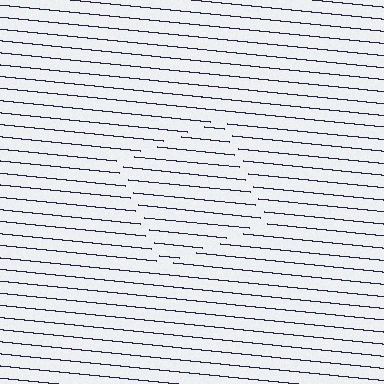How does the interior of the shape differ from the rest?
The interior of the shape contains the same grating, shifted by half a period — the contour is defined by the phase discontinuity where line-ends from the inner and outer gratings abut.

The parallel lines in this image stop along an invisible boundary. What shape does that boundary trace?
An illusory square. The interior of the shape contains the same grating, shifted by half a period — the contour is defined by the phase discontinuity where line-ends from the inner and outer gratings abut.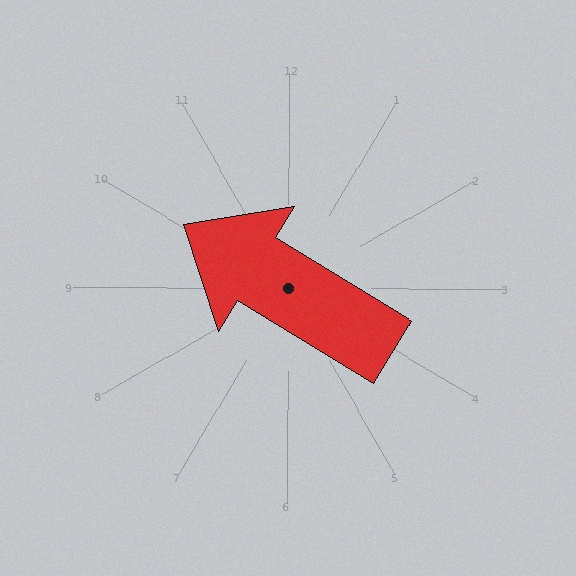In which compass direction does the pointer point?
Northwest.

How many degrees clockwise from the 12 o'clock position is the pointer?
Approximately 301 degrees.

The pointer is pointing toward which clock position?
Roughly 10 o'clock.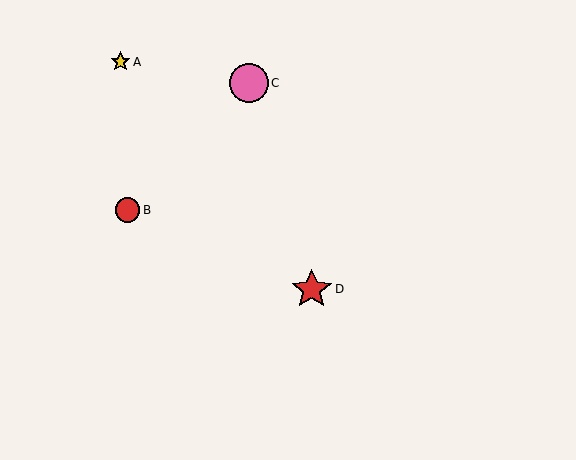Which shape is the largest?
The red star (labeled D) is the largest.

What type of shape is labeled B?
Shape B is a red circle.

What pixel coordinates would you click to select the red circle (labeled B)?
Click at (127, 210) to select the red circle B.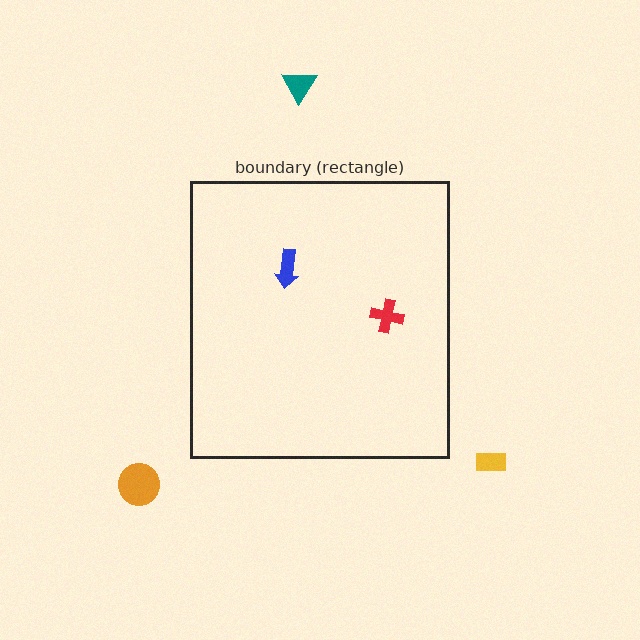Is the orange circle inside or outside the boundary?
Outside.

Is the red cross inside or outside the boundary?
Inside.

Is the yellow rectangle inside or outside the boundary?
Outside.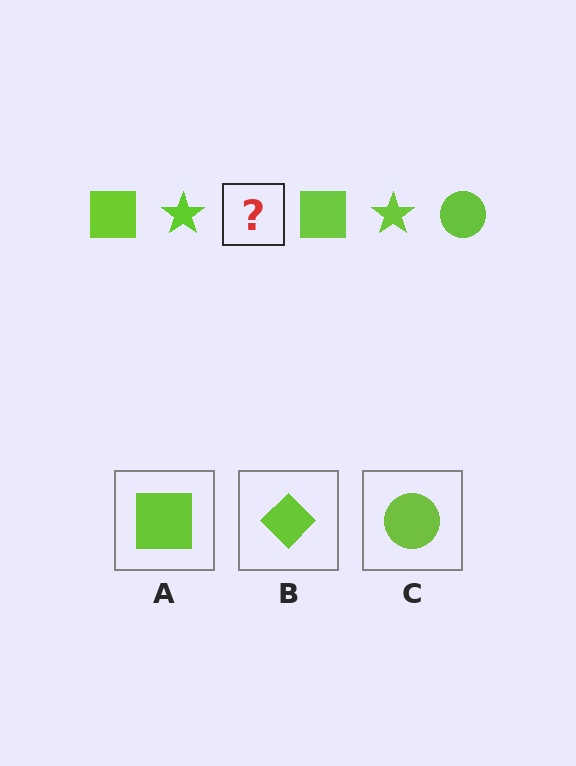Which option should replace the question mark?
Option C.